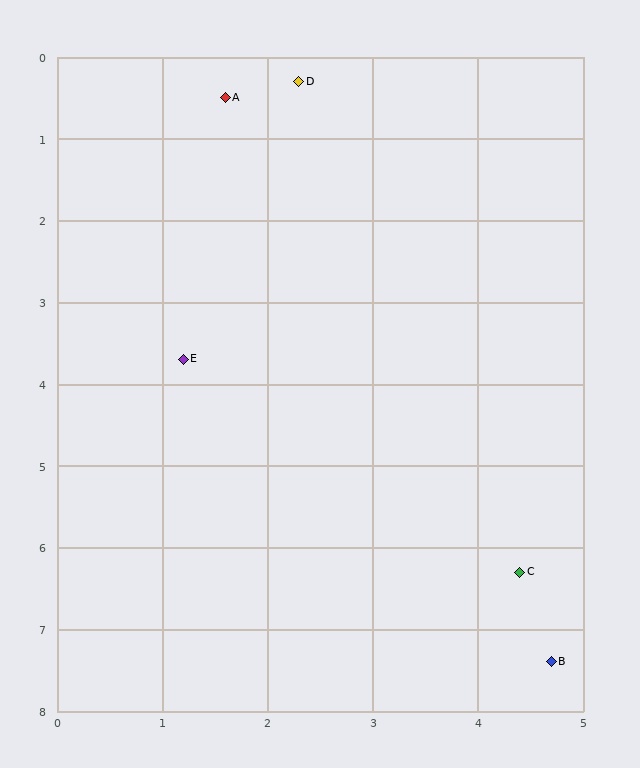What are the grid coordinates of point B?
Point B is at approximately (4.7, 7.4).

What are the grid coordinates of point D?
Point D is at approximately (2.3, 0.3).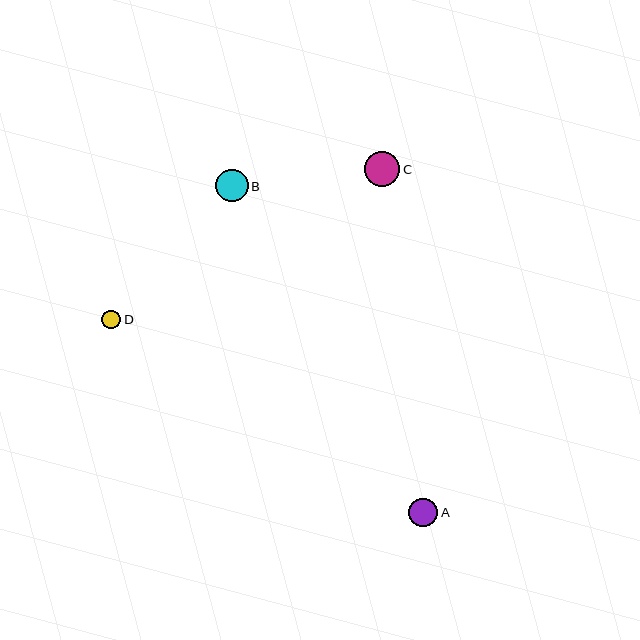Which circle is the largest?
Circle C is the largest with a size of approximately 35 pixels.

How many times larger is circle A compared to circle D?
Circle A is approximately 1.6 times the size of circle D.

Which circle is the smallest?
Circle D is the smallest with a size of approximately 19 pixels.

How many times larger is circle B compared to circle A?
Circle B is approximately 1.1 times the size of circle A.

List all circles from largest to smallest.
From largest to smallest: C, B, A, D.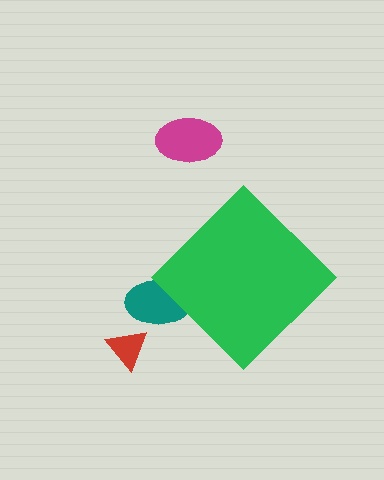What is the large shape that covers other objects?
A green diamond.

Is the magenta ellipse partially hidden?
No, the magenta ellipse is fully visible.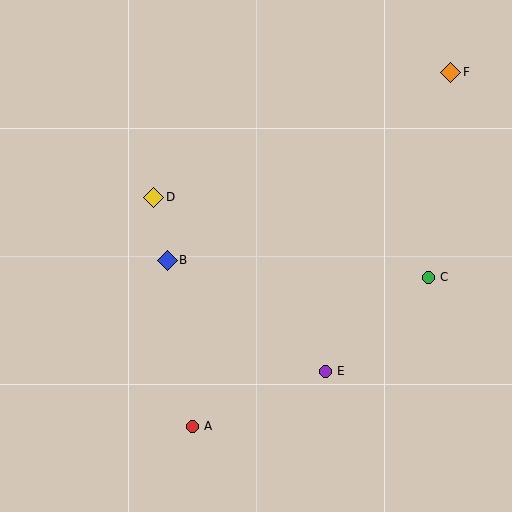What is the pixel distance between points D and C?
The distance between D and C is 286 pixels.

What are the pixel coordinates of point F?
Point F is at (451, 72).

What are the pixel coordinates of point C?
Point C is at (428, 278).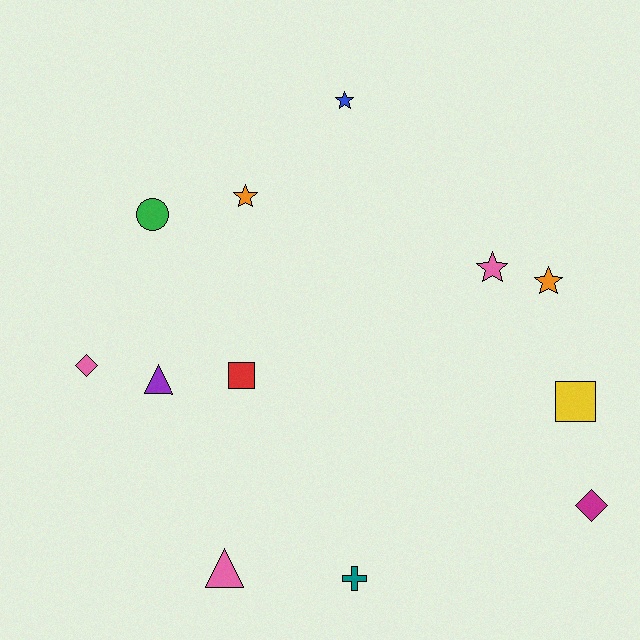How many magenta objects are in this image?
There is 1 magenta object.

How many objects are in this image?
There are 12 objects.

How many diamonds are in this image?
There are 2 diamonds.